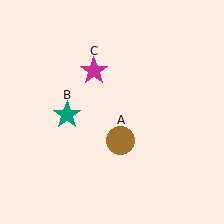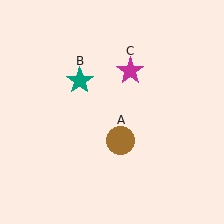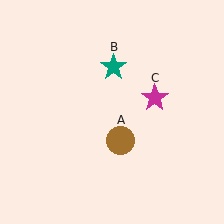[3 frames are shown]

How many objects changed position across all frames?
2 objects changed position: teal star (object B), magenta star (object C).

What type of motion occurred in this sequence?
The teal star (object B), magenta star (object C) rotated clockwise around the center of the scene.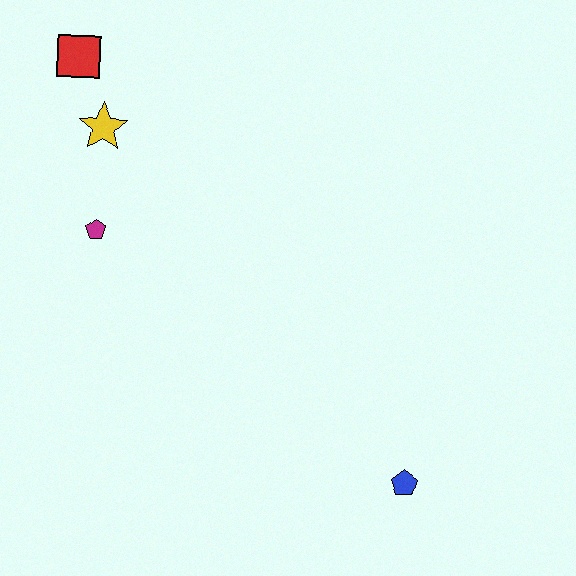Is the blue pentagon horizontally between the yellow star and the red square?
No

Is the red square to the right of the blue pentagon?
No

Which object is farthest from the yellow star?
The blue pentagon is farthest from the yellow star.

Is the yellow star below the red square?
Yes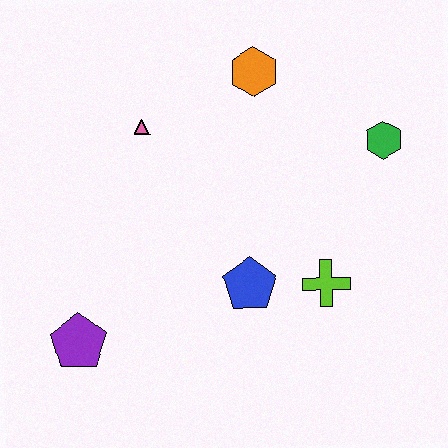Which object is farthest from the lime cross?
The purple pentagon is farthest from the lime cross.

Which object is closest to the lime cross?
The blue pentagon is closest to the lime cross.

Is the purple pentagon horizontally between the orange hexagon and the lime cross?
No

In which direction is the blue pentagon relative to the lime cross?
The blue pentagon is to the left of the lime cross.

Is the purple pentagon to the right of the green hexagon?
No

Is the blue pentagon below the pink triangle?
Yes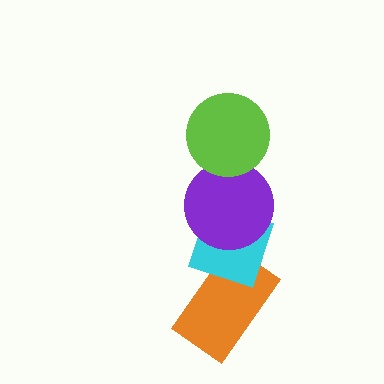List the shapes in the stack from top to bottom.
From top to bottom: the lime circle, the purple circle, the cyan diamond, the orange rectangle.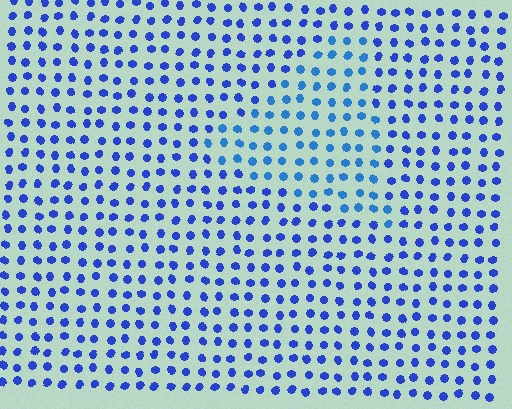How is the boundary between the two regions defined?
The boundary is defined purely by a slight shift in hue (about 22 degrees). Spacing, size, and orientation are identical on both sides.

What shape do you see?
I see a triangle.